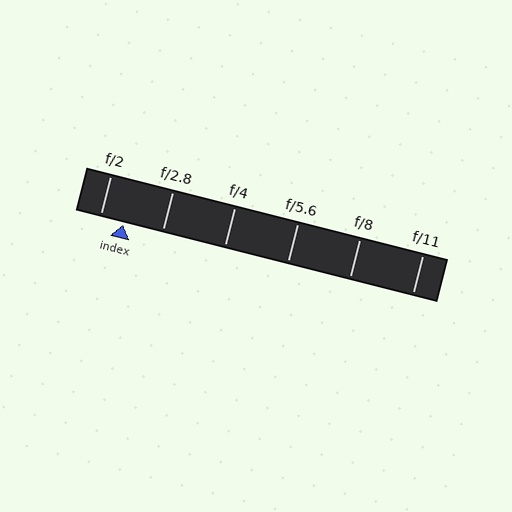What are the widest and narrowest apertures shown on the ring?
The widest aperture shown is f/2 and the narrowest is f/11.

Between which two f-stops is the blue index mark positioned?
The index mark is between f/2 and f/2.8.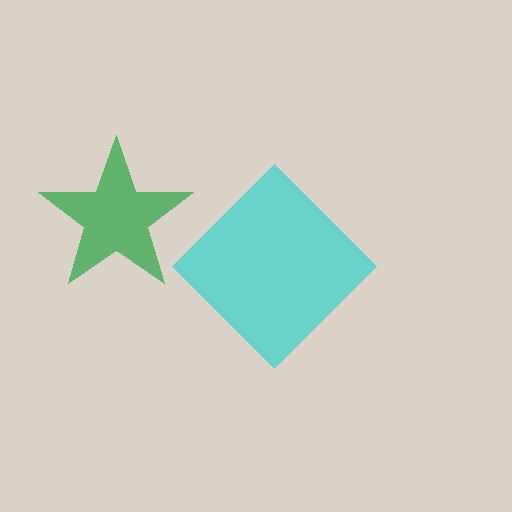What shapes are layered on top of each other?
The layered shapes are: a cyan diamond, a green star.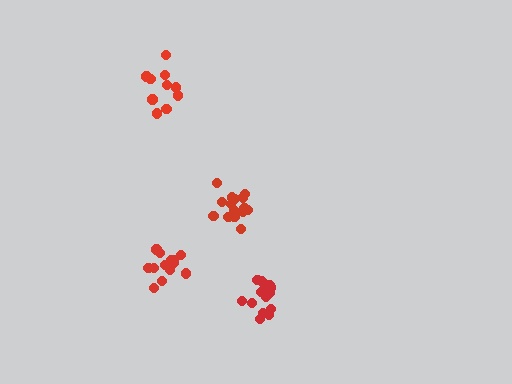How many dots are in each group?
Group 1: 14 dots, Group 2: 13 dots, Group 3: 10 dots, Group 4: 15 dots (52 total).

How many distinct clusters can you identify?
There are 4 distinct clusters.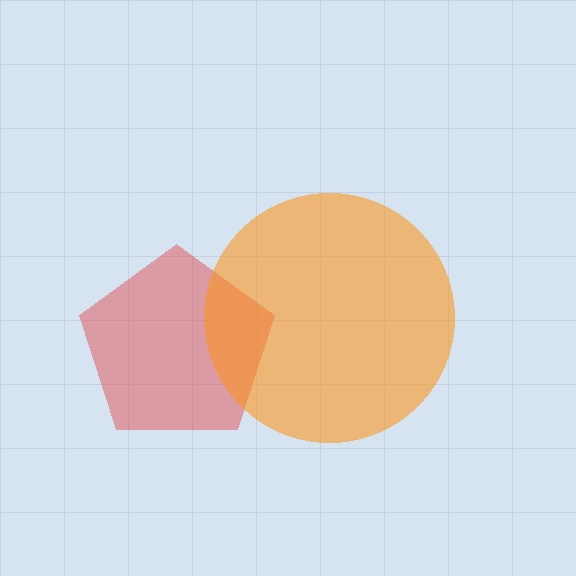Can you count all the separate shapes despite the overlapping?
Yes, there are 2 separate shapes.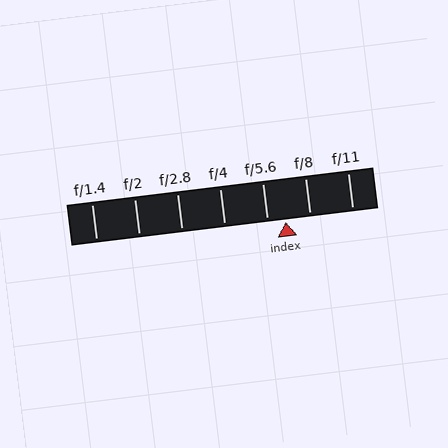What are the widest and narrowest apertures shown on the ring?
The widest aperture shown is f/1.4 and the narrowest is f/11.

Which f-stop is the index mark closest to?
The index mark is closest to f/5.6.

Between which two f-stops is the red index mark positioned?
The index mark is between f/5.6 and f/8.